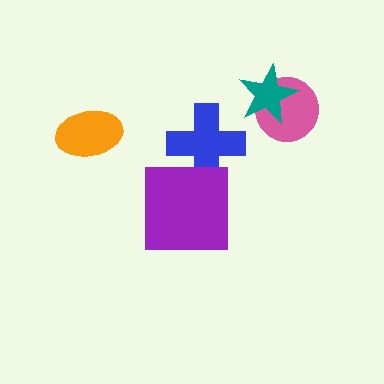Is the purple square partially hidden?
No, no other shape covers it.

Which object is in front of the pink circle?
The teal star is in front of the pink circle.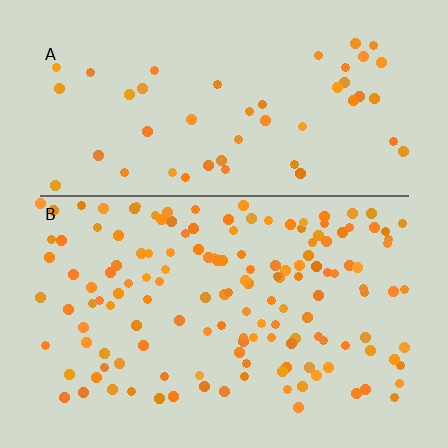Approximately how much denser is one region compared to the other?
Approximately 2.8× — region B over region A.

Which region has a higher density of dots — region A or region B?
B (the bottom).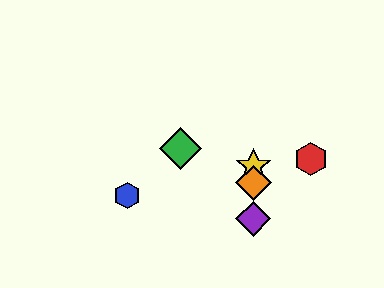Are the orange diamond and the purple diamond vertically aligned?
Yes, both are at x≈253.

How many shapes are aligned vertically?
3 shapes (the yellow star, the purple diamond, the orange diamond) are aligned vertically.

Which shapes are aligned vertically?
The yellow star, the purple diamond, the orange diamond are aligned vertically.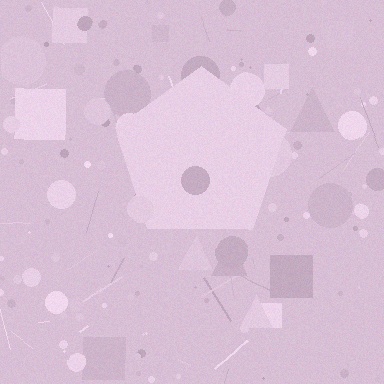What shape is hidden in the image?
A pentagon is hidden in the image.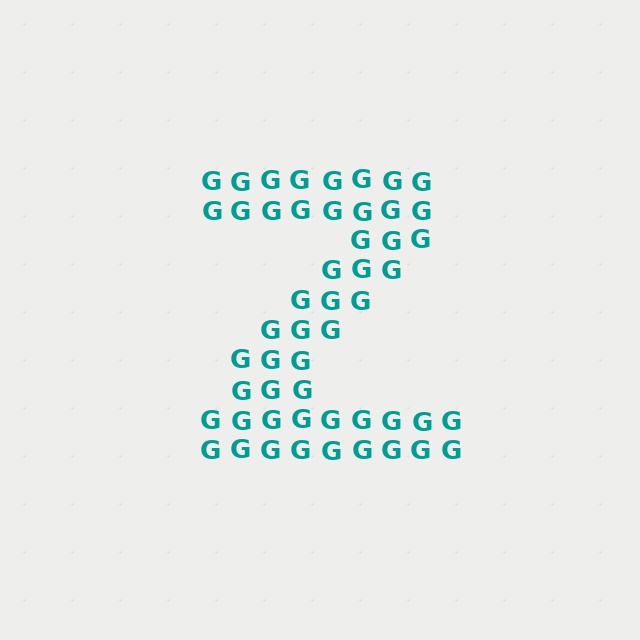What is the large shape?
The large shape is the letter Z.